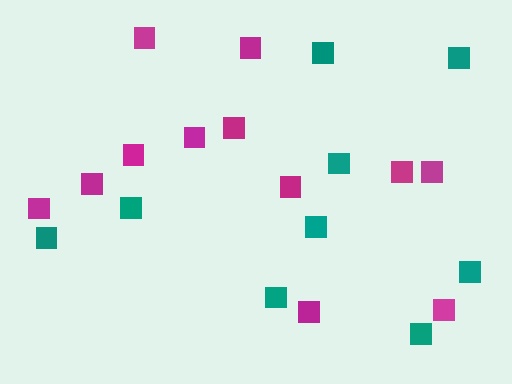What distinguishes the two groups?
There are 2 groups: one group of teal squares (9) and one group of magenta squares (12).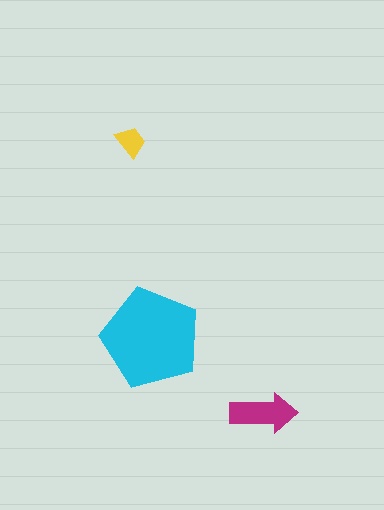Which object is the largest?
The cyan pentagon.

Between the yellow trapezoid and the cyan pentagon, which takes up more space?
The cyan pentagon.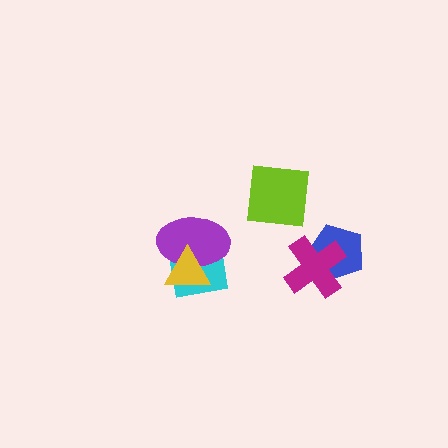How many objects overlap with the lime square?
0 objects overlap with the lime square.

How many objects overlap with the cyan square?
2 objects overlap with the cyan square.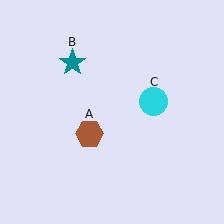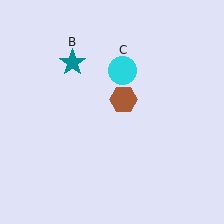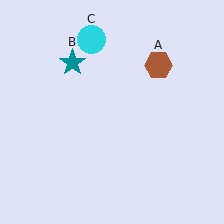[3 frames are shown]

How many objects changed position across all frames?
2 objects changed position: brown hexagon (object A), cyan circle (object C).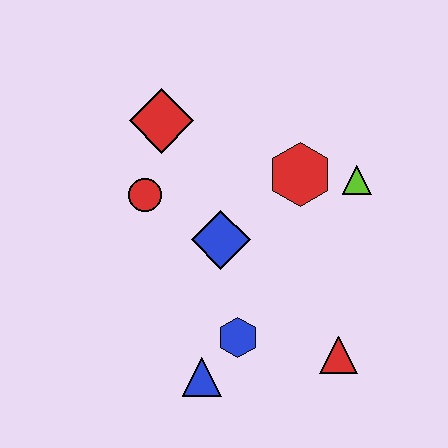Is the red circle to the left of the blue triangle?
Yes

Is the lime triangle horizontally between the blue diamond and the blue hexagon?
No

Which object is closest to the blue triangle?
The blue hexagon is closest to the blue triangle.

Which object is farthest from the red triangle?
The red diamond is farthest from the red triangle.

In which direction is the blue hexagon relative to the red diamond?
The blue hexagon is below the red diamond.